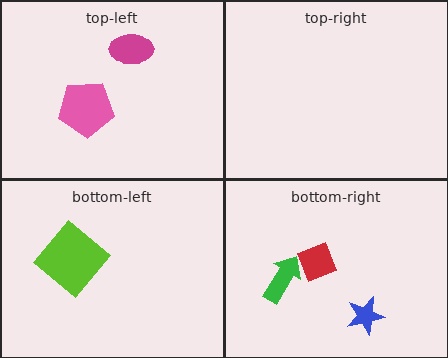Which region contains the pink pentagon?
The top-left region.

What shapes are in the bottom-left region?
The lime diamond.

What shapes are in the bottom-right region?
The blue star, the green arrow, the red diamond.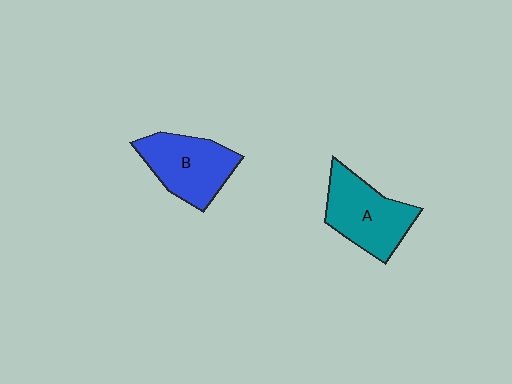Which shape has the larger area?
Shape A (teal).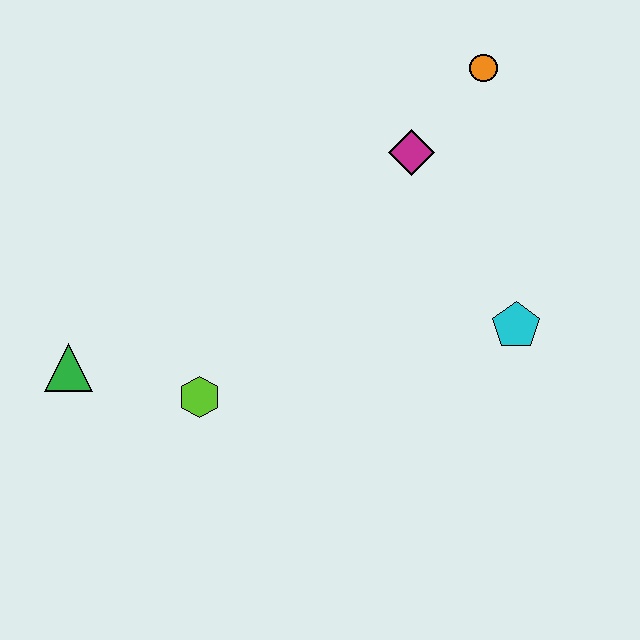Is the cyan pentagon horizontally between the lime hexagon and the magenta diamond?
No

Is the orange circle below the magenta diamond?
No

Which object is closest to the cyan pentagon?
The magenta diamond is closest to the cyan pentagon.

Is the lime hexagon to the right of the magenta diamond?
No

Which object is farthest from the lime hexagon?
The orange circle is farthest from the lime hexagon.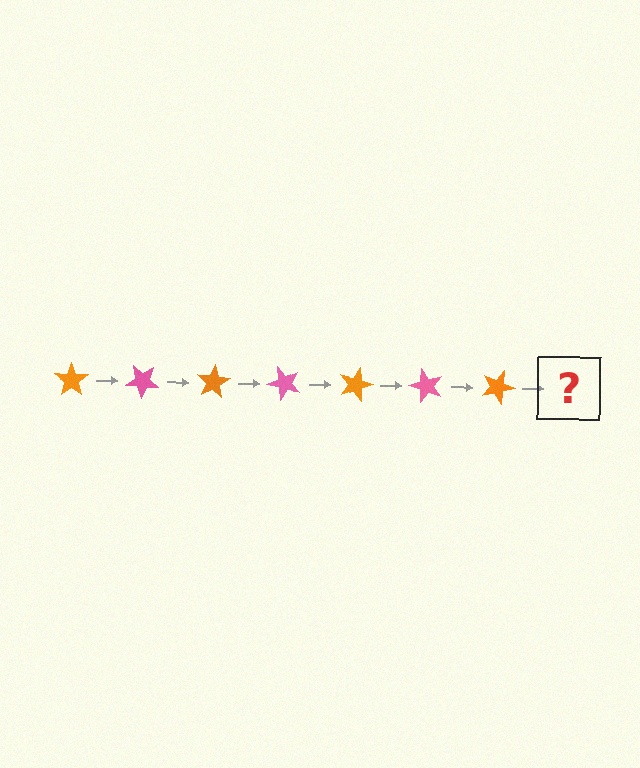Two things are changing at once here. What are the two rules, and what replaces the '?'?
The two rules are that it rotates 40 degrees each step and the color cycles through orange and pink. The '?' should be a pink star, rotated 280 degrees from the start.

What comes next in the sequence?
The next element should be a pink star, rotated 280 degrees from the start.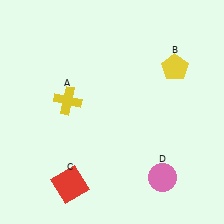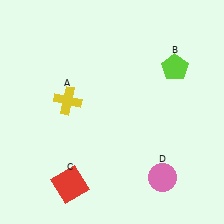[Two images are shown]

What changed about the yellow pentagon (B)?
In Image 1, B is yellow. In Image 2, it changed to lime.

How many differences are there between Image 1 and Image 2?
There is 1 difference between the two images.